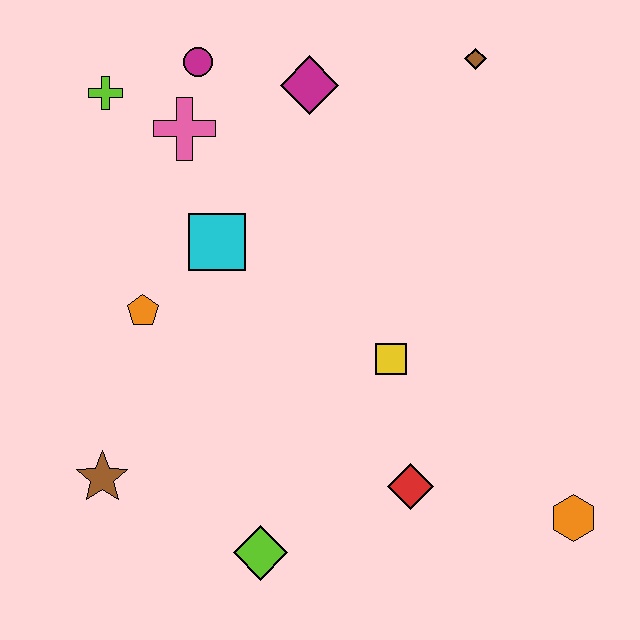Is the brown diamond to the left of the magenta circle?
No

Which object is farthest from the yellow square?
The lime cross is farthest from the yellow square.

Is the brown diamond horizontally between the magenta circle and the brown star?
No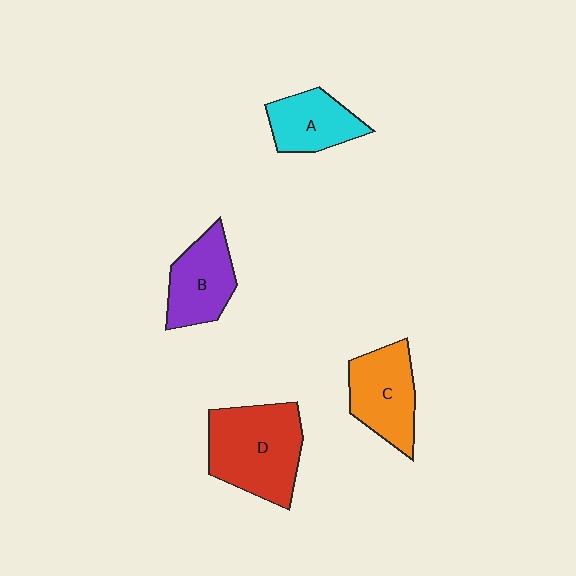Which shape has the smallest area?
Shape A (cyan).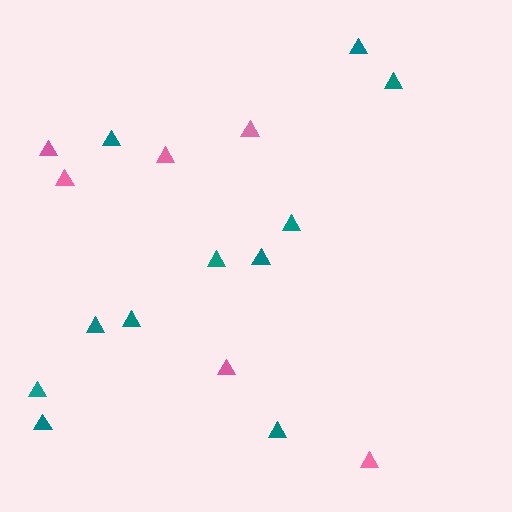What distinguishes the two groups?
There are 2 groups: one group of pink triangles (6) and one group of teal triangles (11).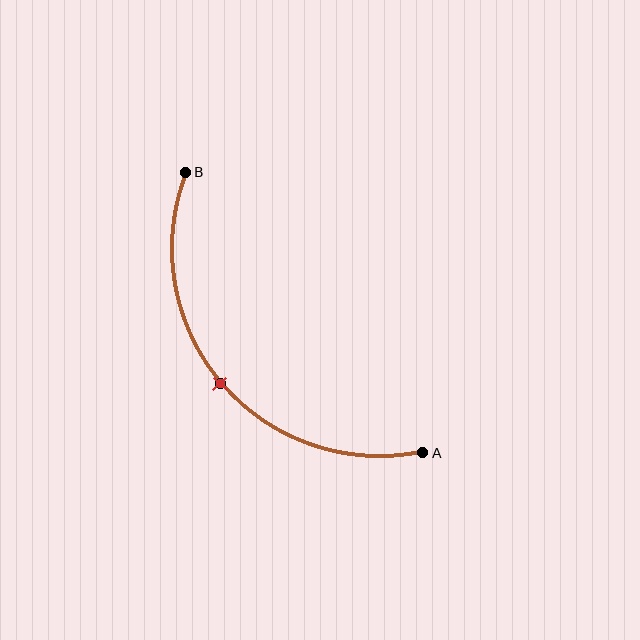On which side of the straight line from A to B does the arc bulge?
The arc bulges below and to the left of the straight line connecting A and B.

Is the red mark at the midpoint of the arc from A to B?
Yes. The red mark lies on the arc at equal arc-length from both A and B — it is the arc midpoint.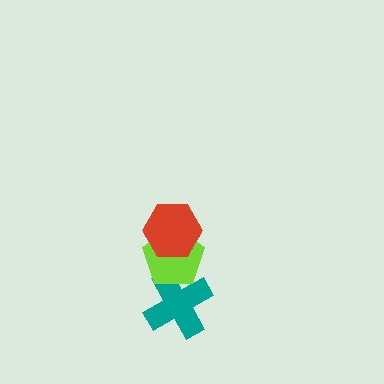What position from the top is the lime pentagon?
The lime pentagon is 2nd from the top.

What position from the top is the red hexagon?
The red hexagon is 1st from the top.